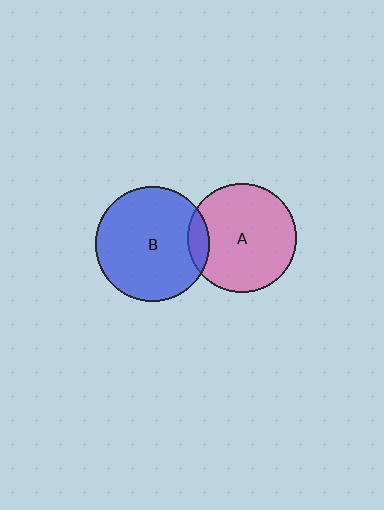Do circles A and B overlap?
Yes.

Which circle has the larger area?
Circle B (blue).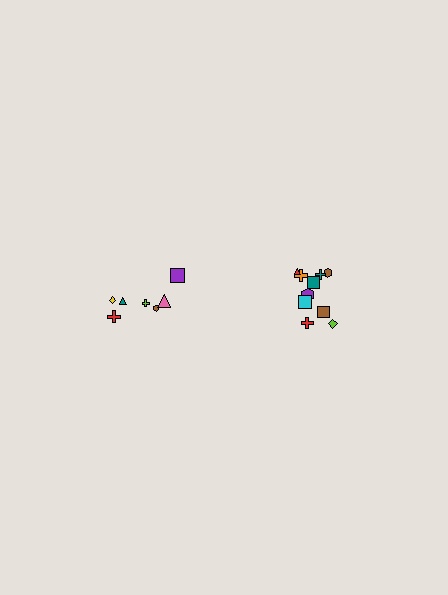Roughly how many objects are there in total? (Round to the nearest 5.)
Roughly 15 objects in total.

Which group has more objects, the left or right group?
The right group.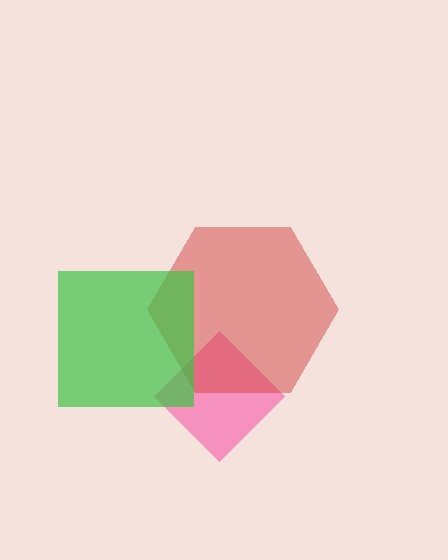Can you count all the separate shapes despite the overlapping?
Yes, there are 3 separate shapes.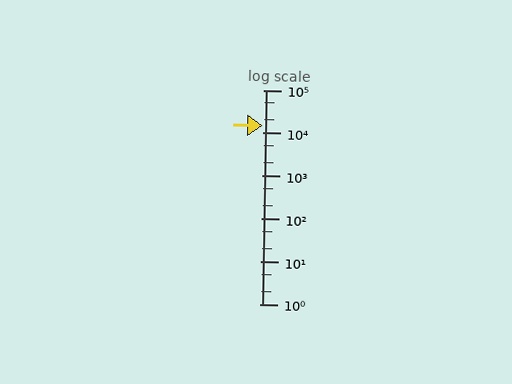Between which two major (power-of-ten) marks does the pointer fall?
The pointer is between 10000 and 100000.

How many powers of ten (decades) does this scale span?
The scale spans 5 decades, from 1 to 100000.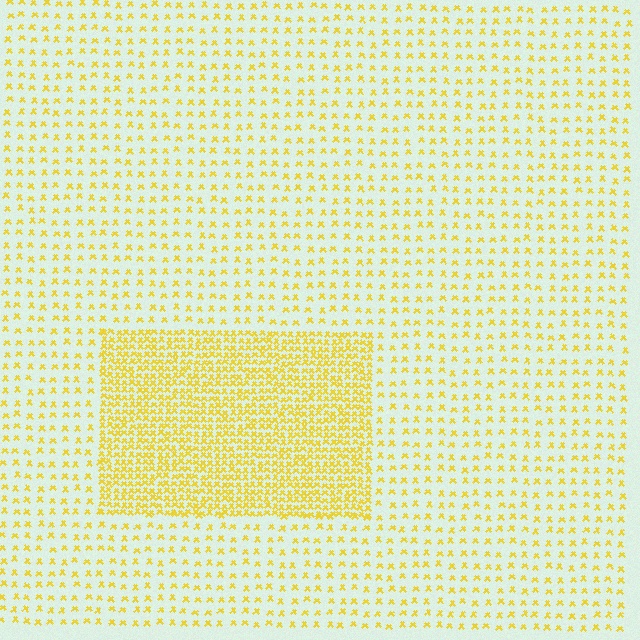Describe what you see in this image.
The image contains small yellow elements arranged at two different densities. A rectangle-shaped region is visible where the elements are more densely packed than the surrounding area.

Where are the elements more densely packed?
The elements are more densely packed inside the rectangle boundary.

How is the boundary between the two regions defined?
The boundary is defined by a change in element density (approximately 2.8x ratio). All elements are the same color, size, and shape.